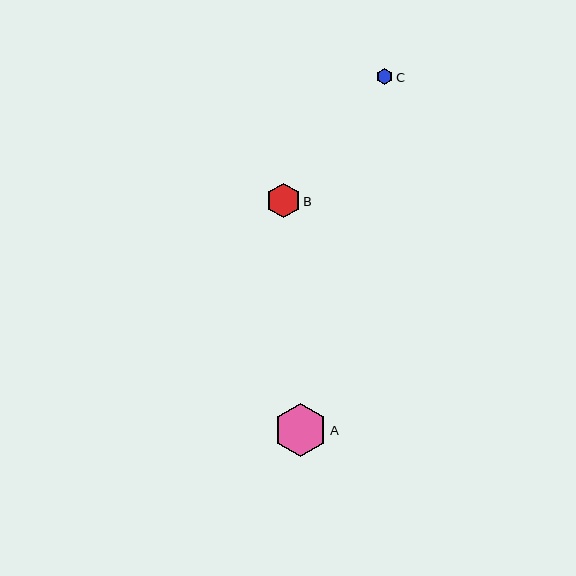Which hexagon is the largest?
Hexagon A is the largest with a size of approximately 53 pixels.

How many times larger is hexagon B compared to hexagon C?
Hexagon B is approximately 2.2 times the size of hexagon C.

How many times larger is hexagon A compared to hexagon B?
Hexagon A is approximately 1.5 times the size of hexagon B.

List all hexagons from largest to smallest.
From largest to smallest: A, B, C.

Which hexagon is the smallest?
Hexagon C is the smallest with a size of approximately 16 pixels.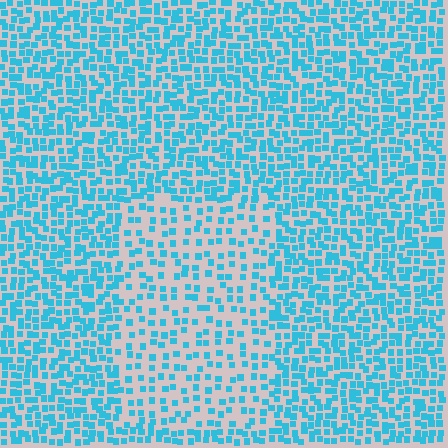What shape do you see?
I see a rectangle.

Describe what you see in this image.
The image contains small cyan elements arranged at two different densities. A rectangle-shaped region is visible where the elements are less densely packed than the surrounding area.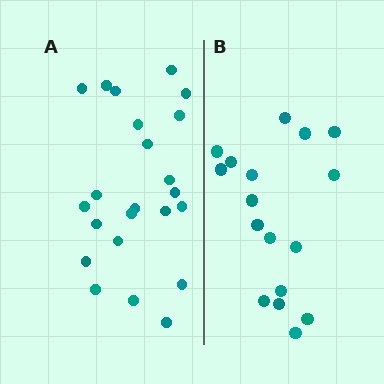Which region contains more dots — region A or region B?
Region A (the left region) has more dots.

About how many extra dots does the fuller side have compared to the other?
Region A has about 6 more dots than region B.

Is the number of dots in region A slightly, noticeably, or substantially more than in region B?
Region A has noticeably more, but not dramatically so. The ratio is roughly 1.4 to 1.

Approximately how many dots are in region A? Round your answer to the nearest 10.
About 20 dots. (The exact count is 23, which rounds to 20.)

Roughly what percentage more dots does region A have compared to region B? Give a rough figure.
About 35% more.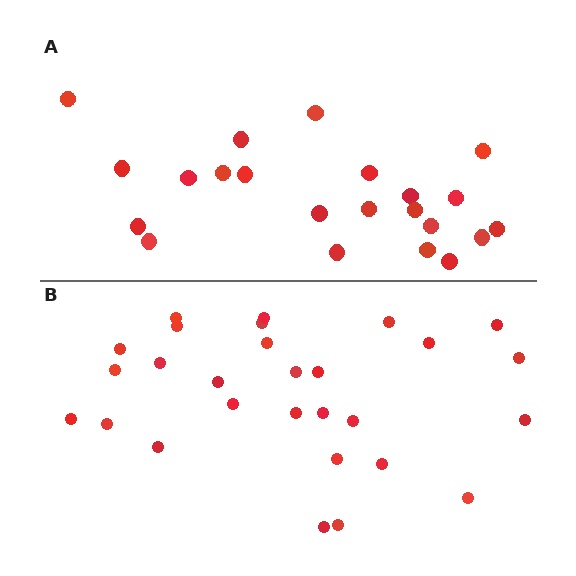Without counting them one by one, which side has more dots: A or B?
Region B (the bottom region) has more dots.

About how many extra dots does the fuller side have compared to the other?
Region B has about 6 more dots than region A.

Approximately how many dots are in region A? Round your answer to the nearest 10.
About 20 dots. (The exact count is 22, which rounds to 20.)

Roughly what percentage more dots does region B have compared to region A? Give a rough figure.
About 25% more.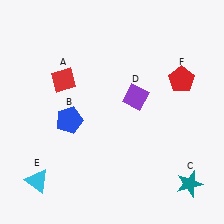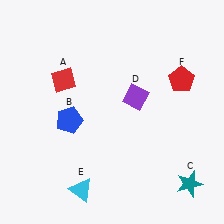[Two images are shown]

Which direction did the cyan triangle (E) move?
The cyan triangle (E) moved right.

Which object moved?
The cyan triangle (E) moved right.